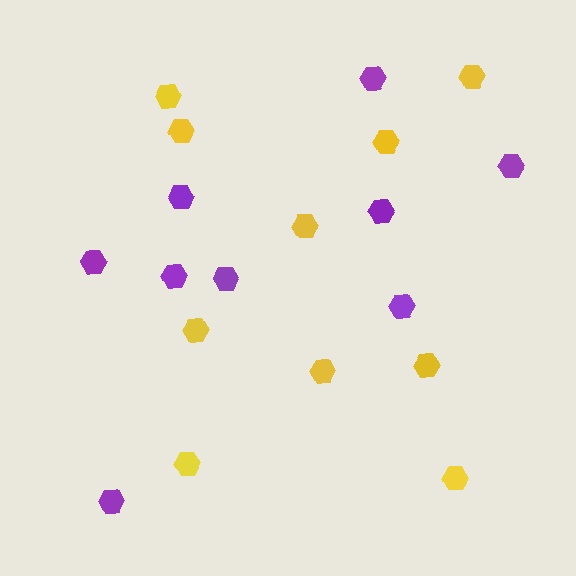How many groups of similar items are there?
There are 2 groups: one group of yellow hexagons (10) and one group of purple hexagons (9).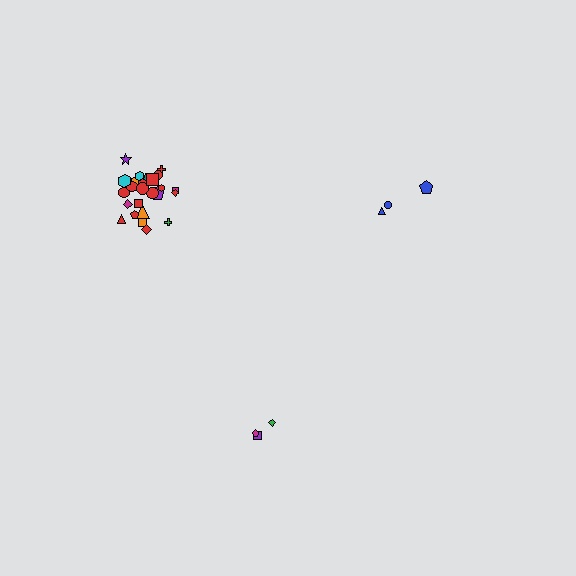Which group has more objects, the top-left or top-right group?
The top-left group.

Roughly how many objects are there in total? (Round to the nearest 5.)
Roughly 30 objects in total.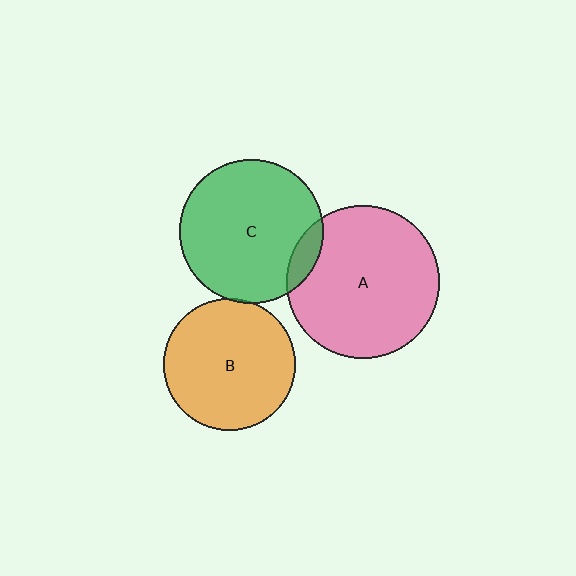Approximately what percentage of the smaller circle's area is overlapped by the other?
Approximately 10%.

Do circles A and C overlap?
Yes.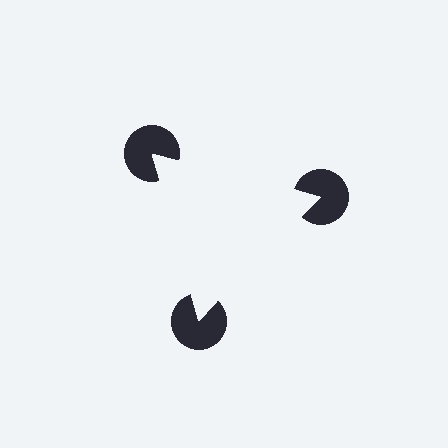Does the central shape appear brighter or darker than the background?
It typically appears slightly brighter than the background, even though no actual brightness change is drawn.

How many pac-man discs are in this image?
There are 3 — one at each vertex of the illusory triangle.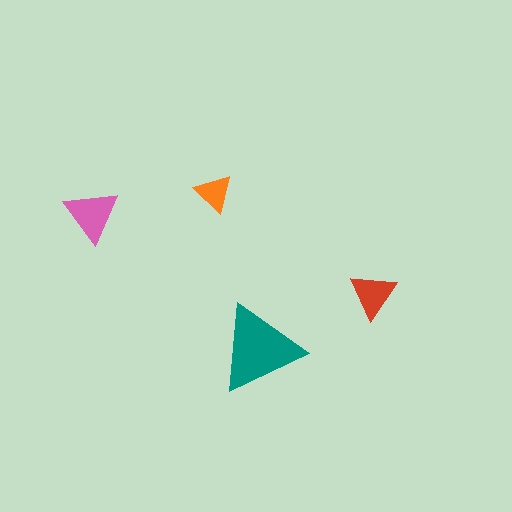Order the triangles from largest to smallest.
the teal one, the pink one, the red one, the orange one.